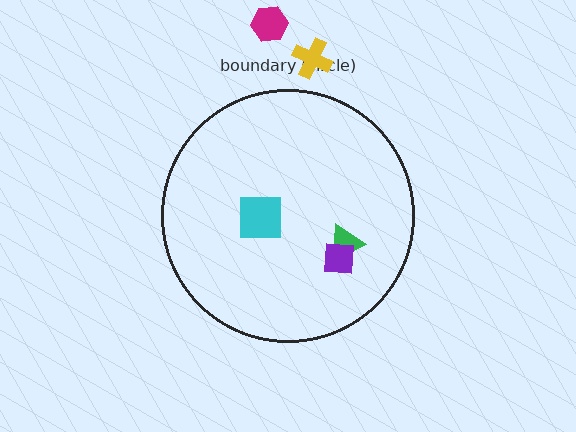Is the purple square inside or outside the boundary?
Inside.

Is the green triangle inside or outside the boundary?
Inside.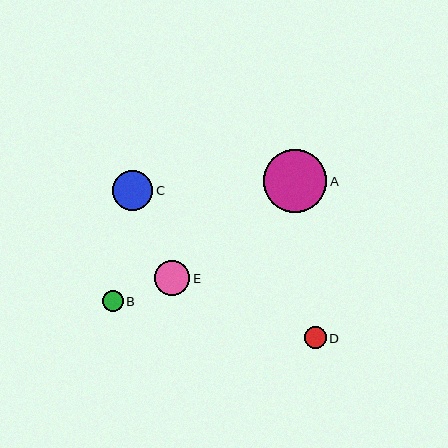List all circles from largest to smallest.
From largest to smallest: A, C, E, D, B.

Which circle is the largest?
Circle A is the largest with a size of approximately 63 pixels.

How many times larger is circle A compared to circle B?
Circle A is approximately 3.0 times the size of circle B.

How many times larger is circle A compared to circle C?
Circle A is approximately 1.6 times the size of circle C.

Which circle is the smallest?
Circle B is the smallest with a size of approximately 21 pixels.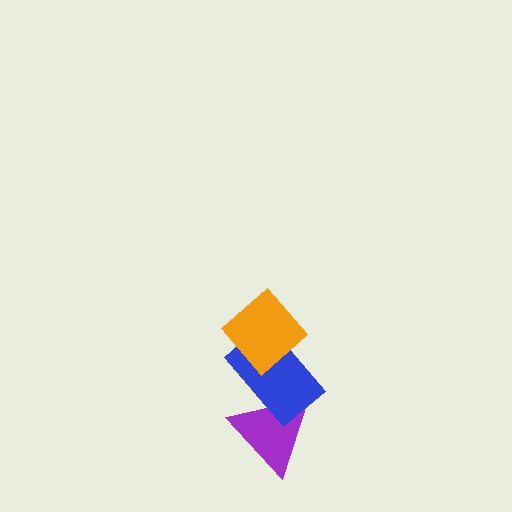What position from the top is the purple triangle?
The purple triangle is 3rd from the top.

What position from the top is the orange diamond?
The orange diamond is 1st from the top.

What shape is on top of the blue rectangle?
The orange diamond is on top of the blue rectangle.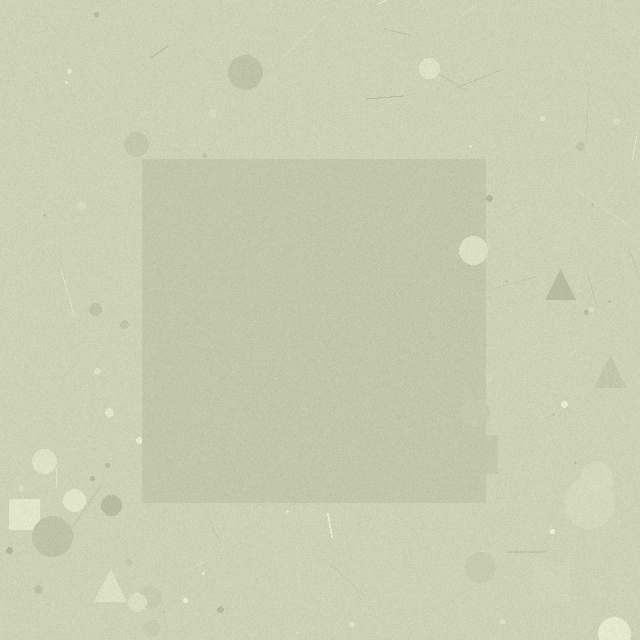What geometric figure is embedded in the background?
A square is embedded in the background.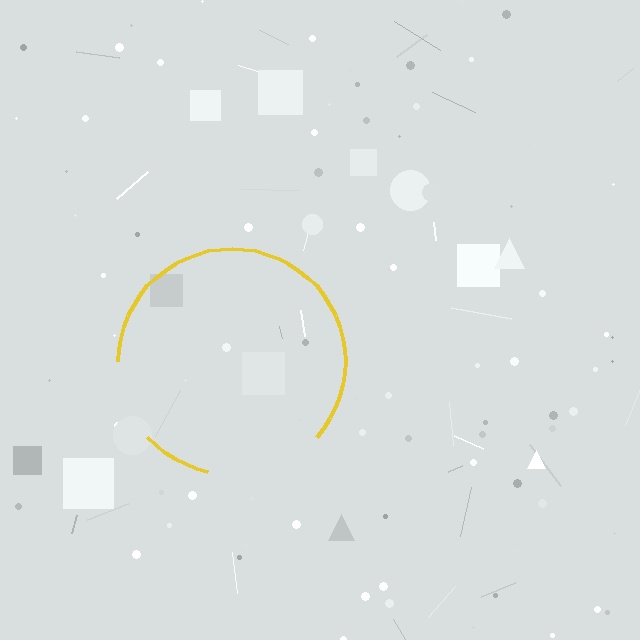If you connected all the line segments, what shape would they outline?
They would outline a circle.